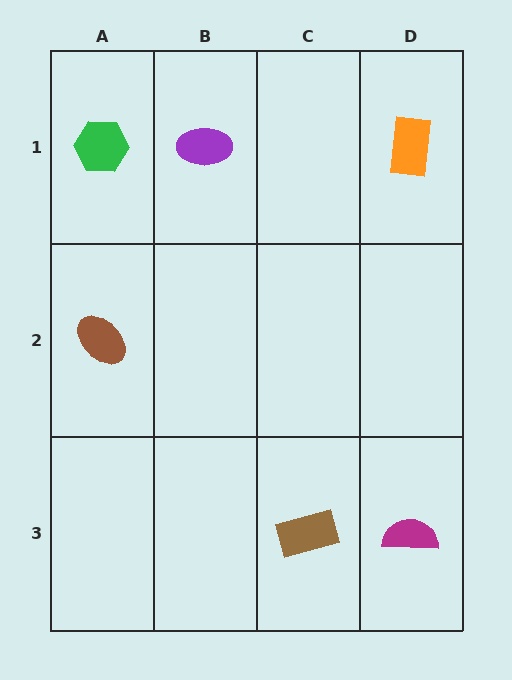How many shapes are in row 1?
3 shapes.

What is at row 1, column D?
An orange rectangle.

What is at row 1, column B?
A purple ellipse.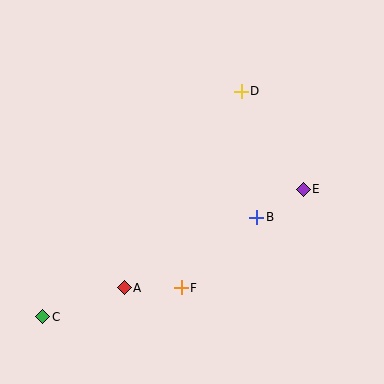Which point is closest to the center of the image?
Point B at (257, 217) is closest to the center.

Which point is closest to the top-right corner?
Point D is closest to the top-right corner.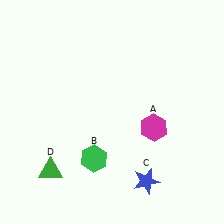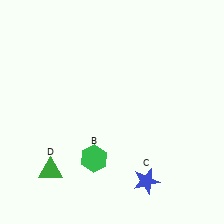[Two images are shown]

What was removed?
The magenta hexagon (A) was removed in Image 2.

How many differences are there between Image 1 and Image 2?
There is 1 difference between the two images.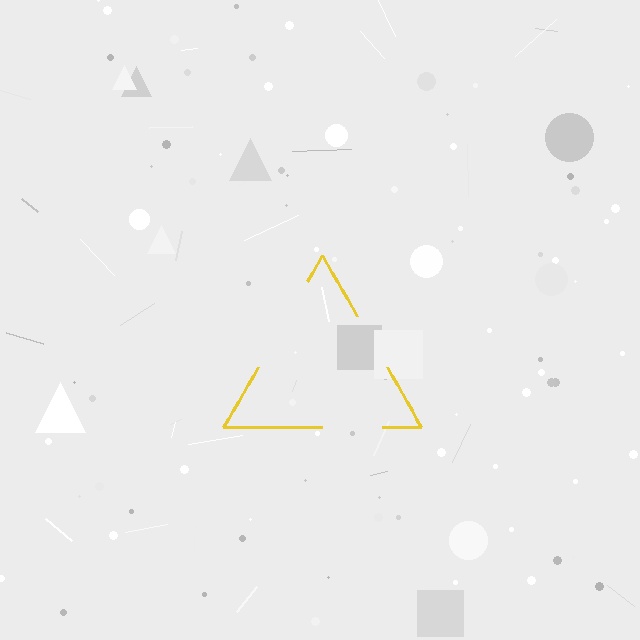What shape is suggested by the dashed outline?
The dashed outline suggests a triangle.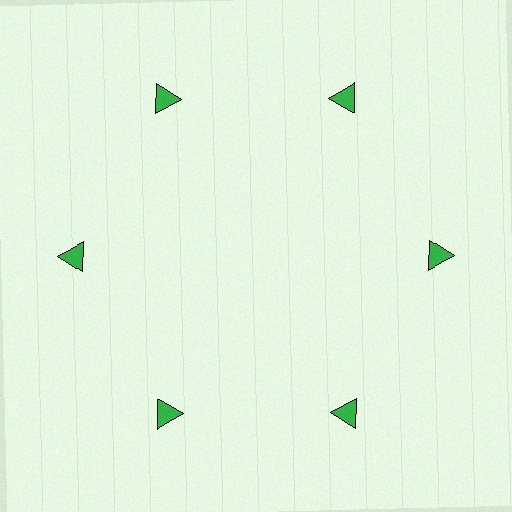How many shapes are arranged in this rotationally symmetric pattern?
There are 6 shapes, arranged in 6 groups of 1.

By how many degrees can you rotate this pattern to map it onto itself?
The pattern maps onto itself every 60 degrees of rotation.